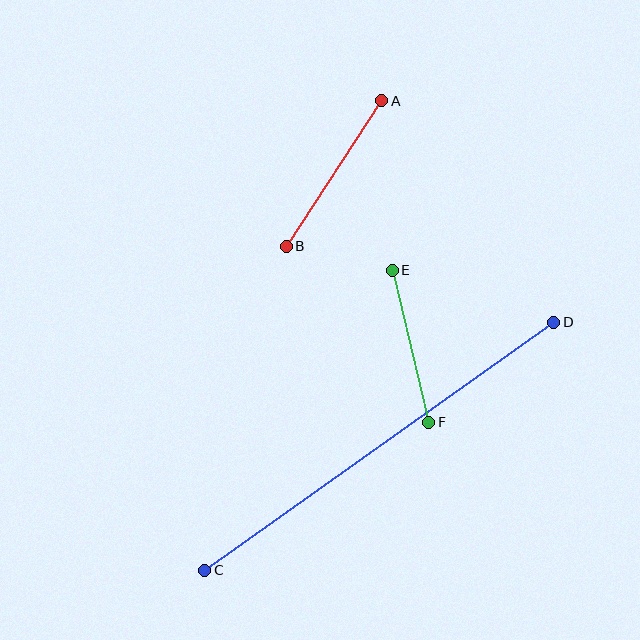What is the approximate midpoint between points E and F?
The midpoint is at approximately (410, 346) pixels.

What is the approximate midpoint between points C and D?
The midpoint is at approximately (379, 446) pixels.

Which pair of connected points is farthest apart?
Points C and D are farthest apart.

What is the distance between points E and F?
The distance is approximately 156 pixels.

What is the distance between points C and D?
The distance is approximately 428 pixels.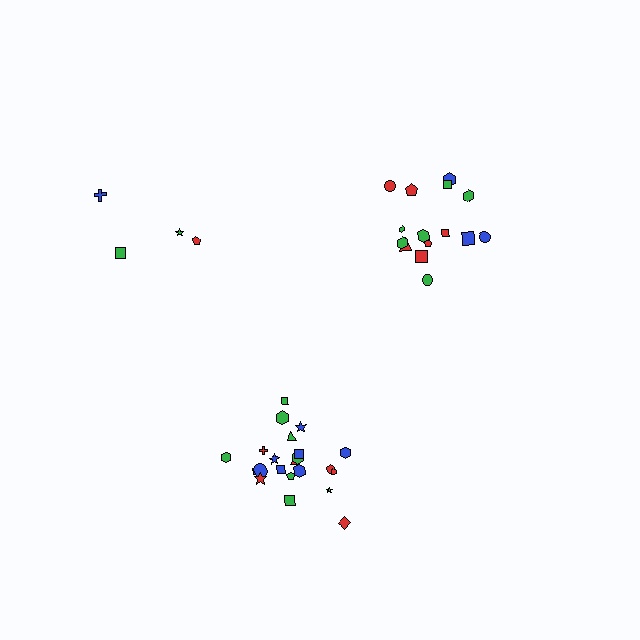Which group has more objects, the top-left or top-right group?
The top-right group.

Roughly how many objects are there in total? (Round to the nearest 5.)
Roughly 40 objects in total.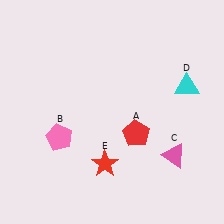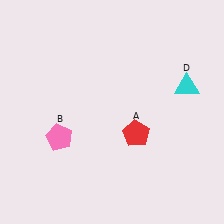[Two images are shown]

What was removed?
The red star (E), the pink triangle (C) were removed in Image 2.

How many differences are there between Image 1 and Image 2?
There are 2 differences between the two images.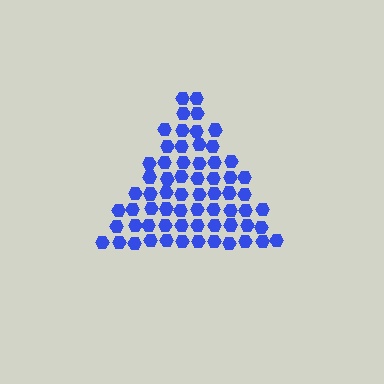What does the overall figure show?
The overall figure shows a triangle.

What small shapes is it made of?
It is made of small hexagons.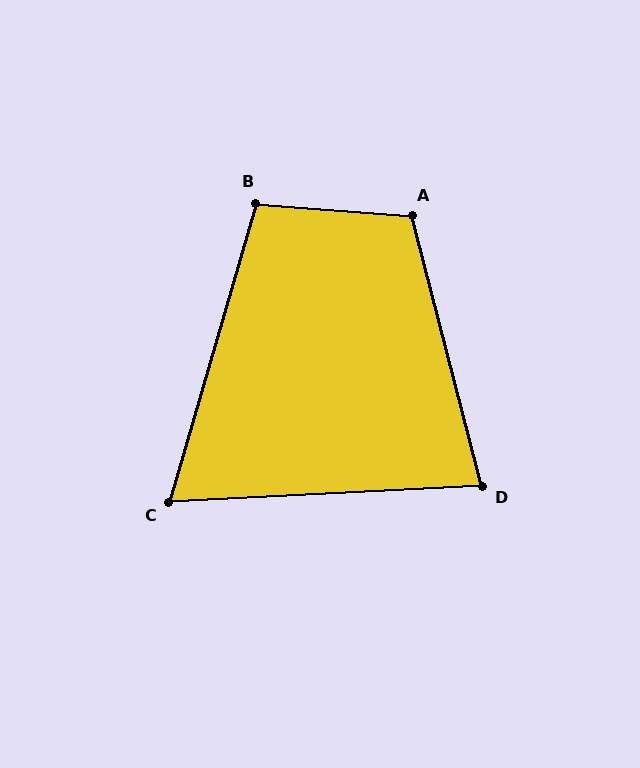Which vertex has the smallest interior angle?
C, at approximately 71 degrees.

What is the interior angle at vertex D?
Approximately 78 degrees (acute).